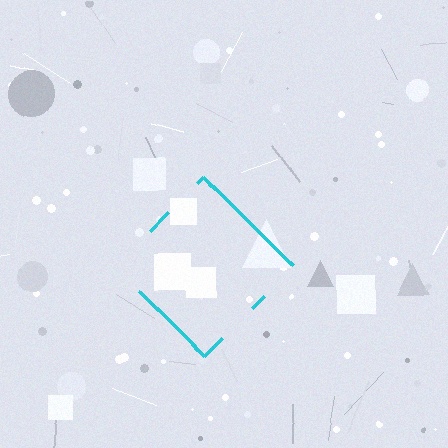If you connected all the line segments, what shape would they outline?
They would outline a diamond.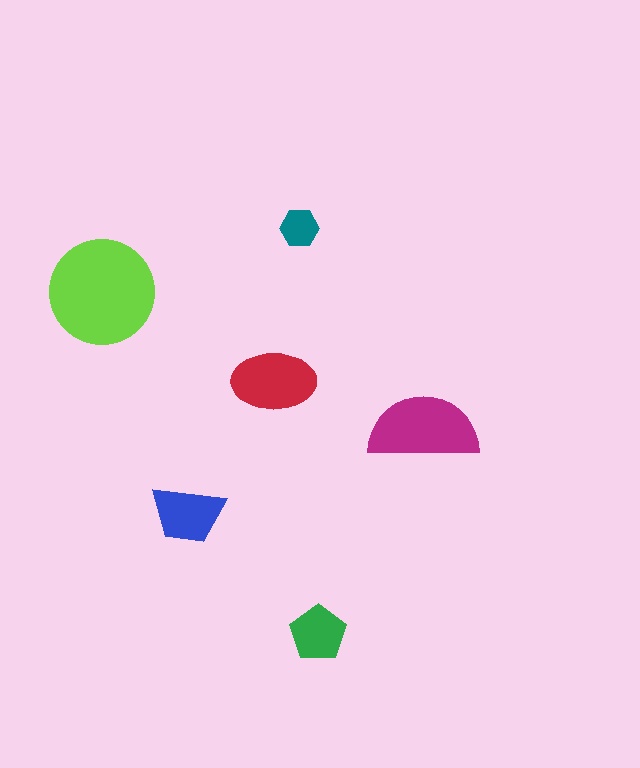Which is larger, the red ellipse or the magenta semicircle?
The magenta semicircle.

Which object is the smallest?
The teal hexagon.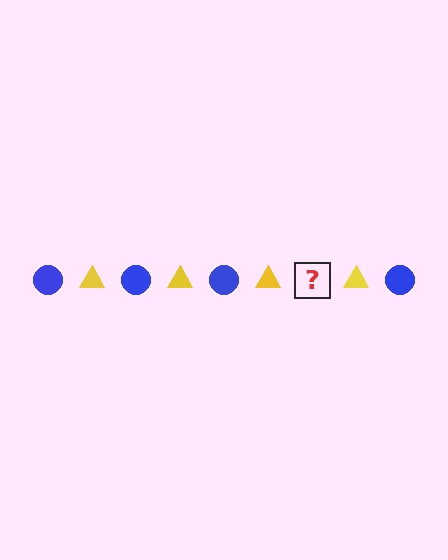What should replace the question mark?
The question mark should be replaced with a blue circle.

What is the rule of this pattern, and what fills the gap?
The rule is that the pattern alternates between blue circle and yellow triangle. The gap should be filled with a blue circle.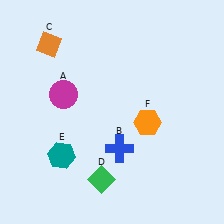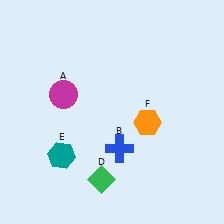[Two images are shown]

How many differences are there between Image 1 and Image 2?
There is 1 difference between the two images.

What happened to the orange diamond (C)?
The orange diamond (C) was removed in Image 2. It was in the top-left area of Image 1.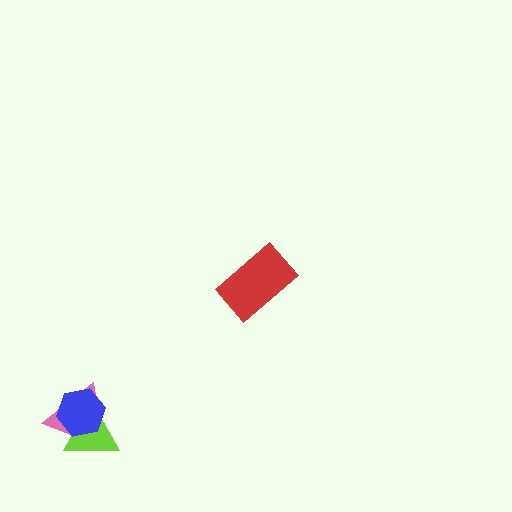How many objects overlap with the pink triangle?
2 objects overlap with the pink triangle.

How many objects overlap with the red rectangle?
0 objects overlap with the red rectangle.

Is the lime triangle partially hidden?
Yes, it is partially covered by another shape.